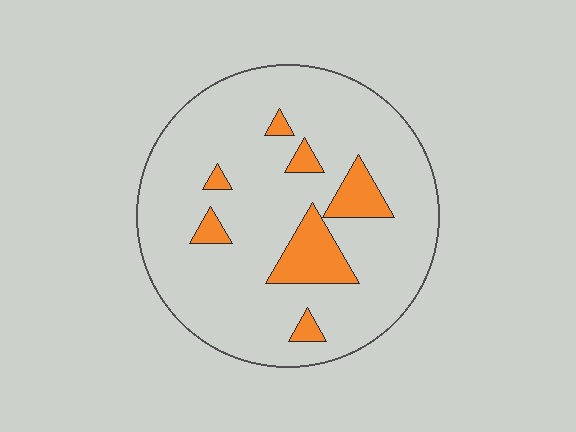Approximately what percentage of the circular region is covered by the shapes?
Approximately 15%.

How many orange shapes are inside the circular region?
7.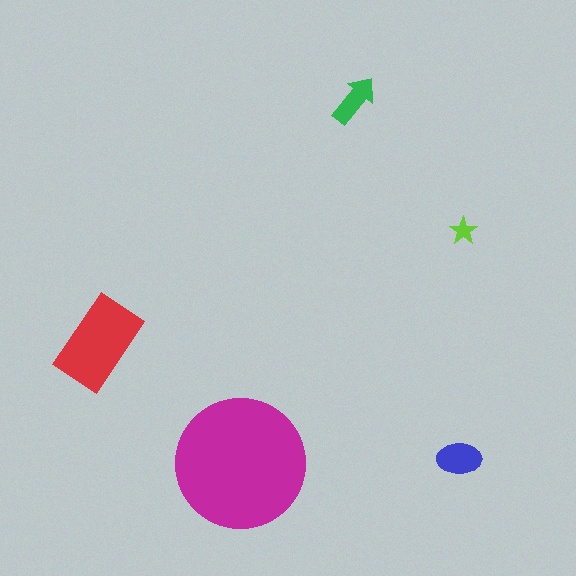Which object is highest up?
The green arrow is topmost.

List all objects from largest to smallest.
The magenta circle, the red rectangle, the blue ellipse, the green arrow, the lime star.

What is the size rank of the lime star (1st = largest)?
5th.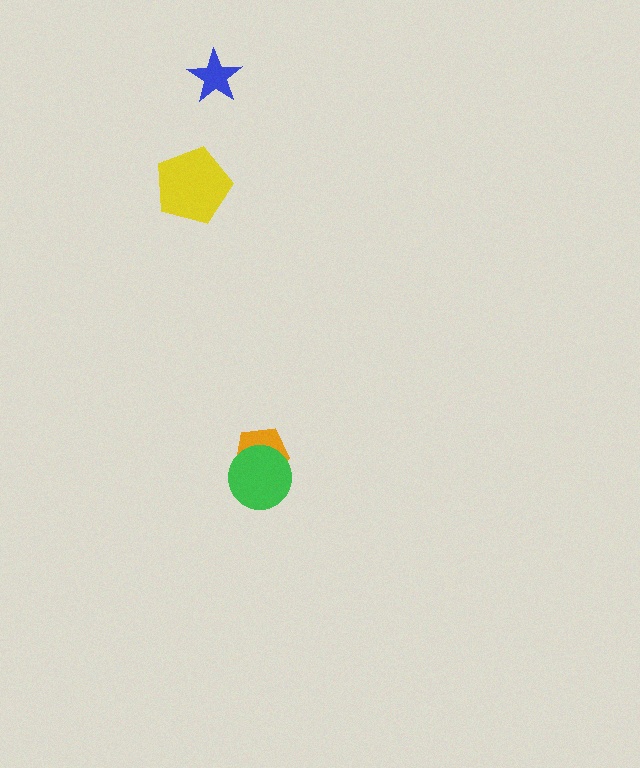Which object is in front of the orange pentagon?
The green circle is in front of the orange pentagon.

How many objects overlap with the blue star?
0 objects overlap with the blue star.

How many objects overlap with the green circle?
1 object overlaps with the green circle.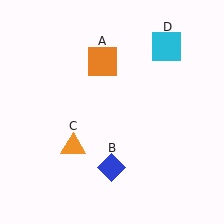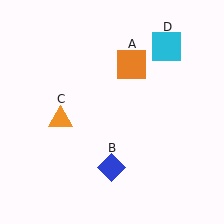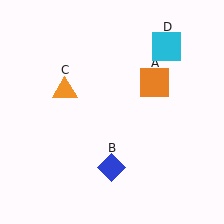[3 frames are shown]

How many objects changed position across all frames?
2 objects changed position: orange square (object A), orange triangle (object C).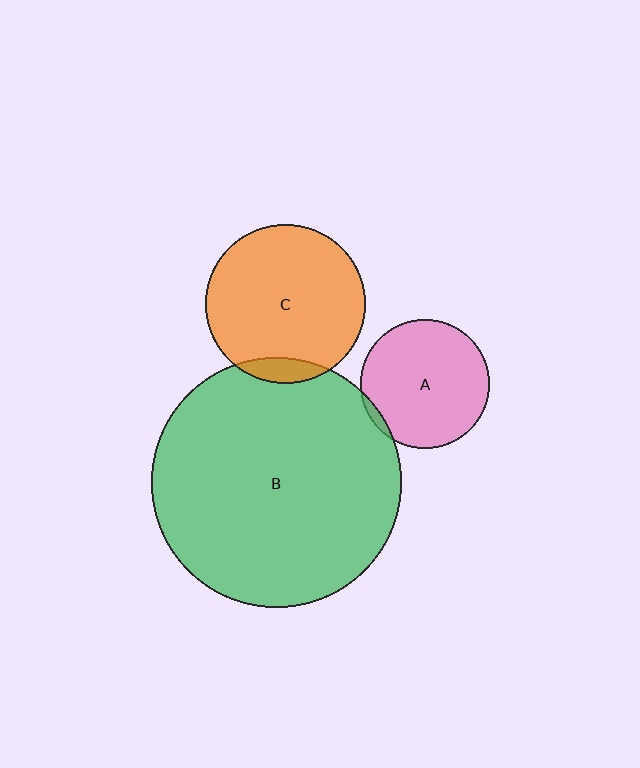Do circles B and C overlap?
Yes.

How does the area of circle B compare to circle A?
Approximately 3.8 times.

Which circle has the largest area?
Circle B (green).